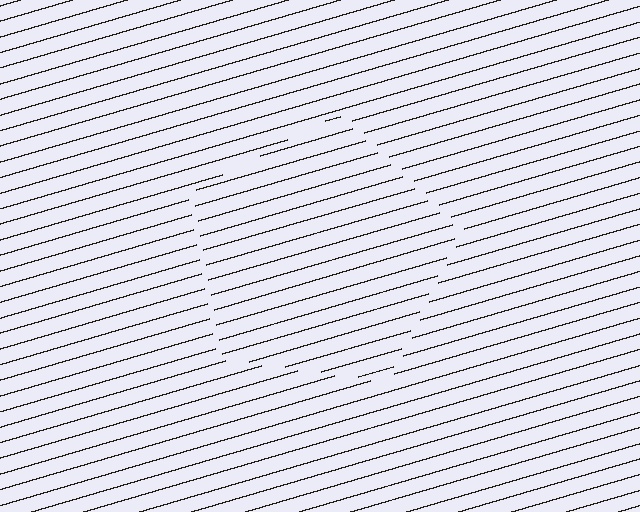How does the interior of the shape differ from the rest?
The interior of the shape contains the same grating, shifted by half a period — the contour is defined by the phase discontinuity where line-ends from the inner and outer gratings abut.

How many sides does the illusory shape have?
5 sides — the line-ends trace a pentagon.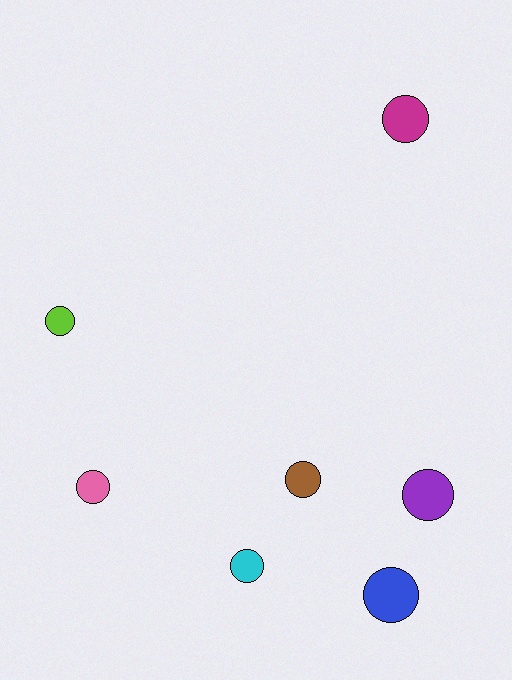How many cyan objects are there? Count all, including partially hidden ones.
There is 1 cyan object.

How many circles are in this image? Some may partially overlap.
There are 7 circles.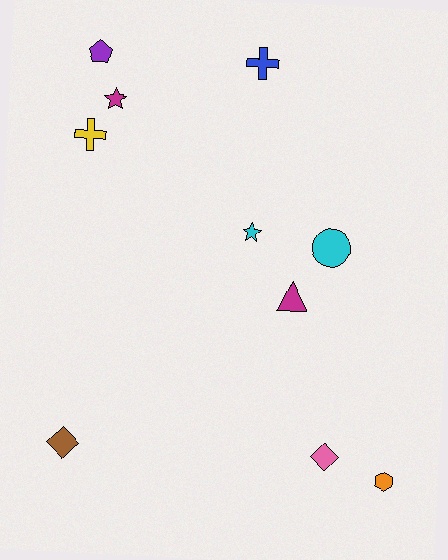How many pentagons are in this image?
There is 1 pentagon.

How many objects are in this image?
There are 10 objects.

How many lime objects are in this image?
There are no lime objects.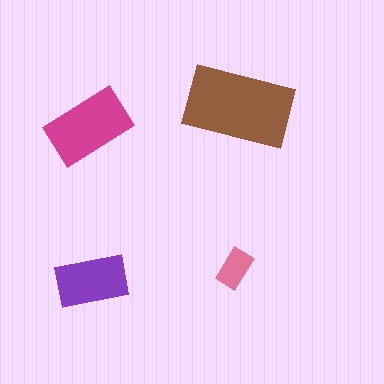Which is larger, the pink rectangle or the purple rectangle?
The purple one.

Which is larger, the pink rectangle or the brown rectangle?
The brown one.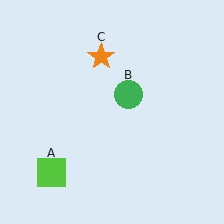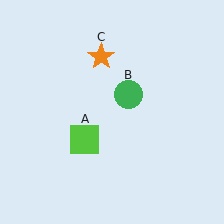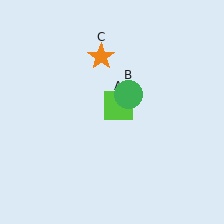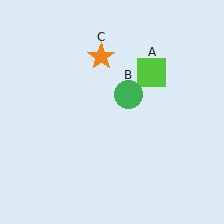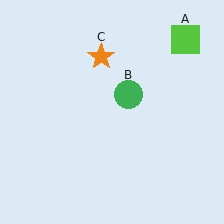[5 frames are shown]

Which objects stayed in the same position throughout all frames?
Green circle (object B) and orange star (object C) remained stationary.